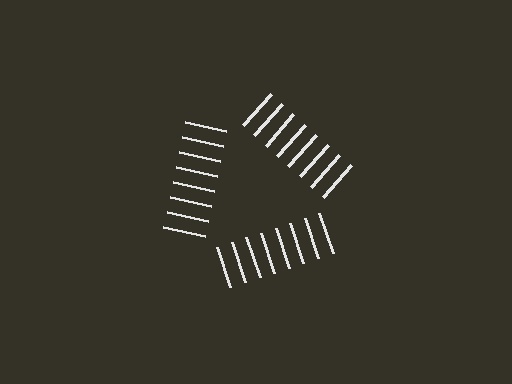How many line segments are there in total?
24 — 8 along each of the 3 edges.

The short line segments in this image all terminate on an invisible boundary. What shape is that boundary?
An illusory triangle — the line segments terminate on its edges but no continuous stroke is drawn.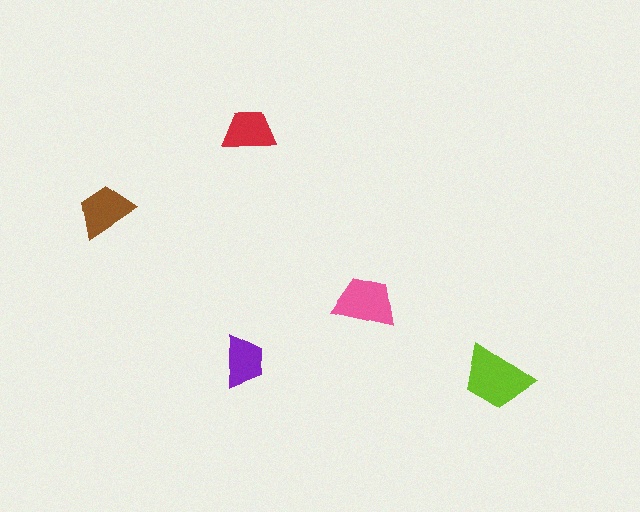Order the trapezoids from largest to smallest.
the lime one, the pink one, the brown one, the red one, the purple one.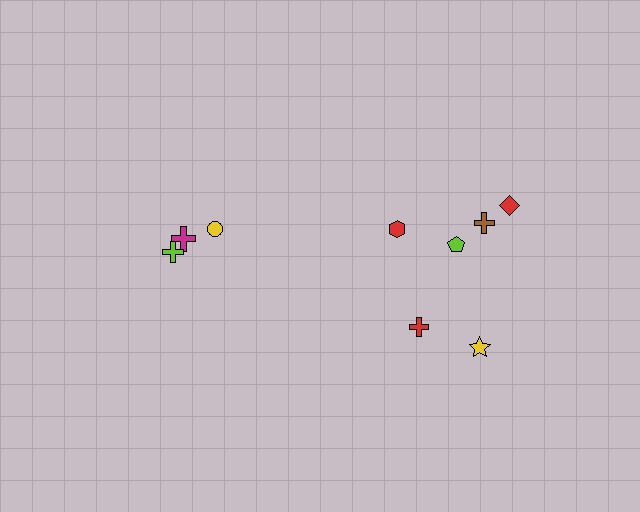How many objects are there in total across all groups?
There are 9 objects.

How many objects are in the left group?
There are 3 objects.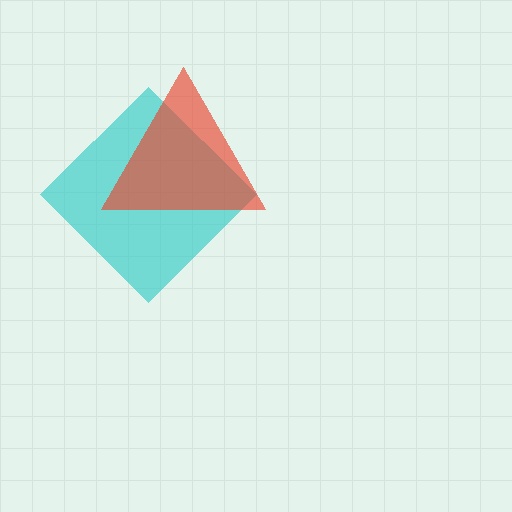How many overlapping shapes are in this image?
There are 2 overlapping shapes in the image.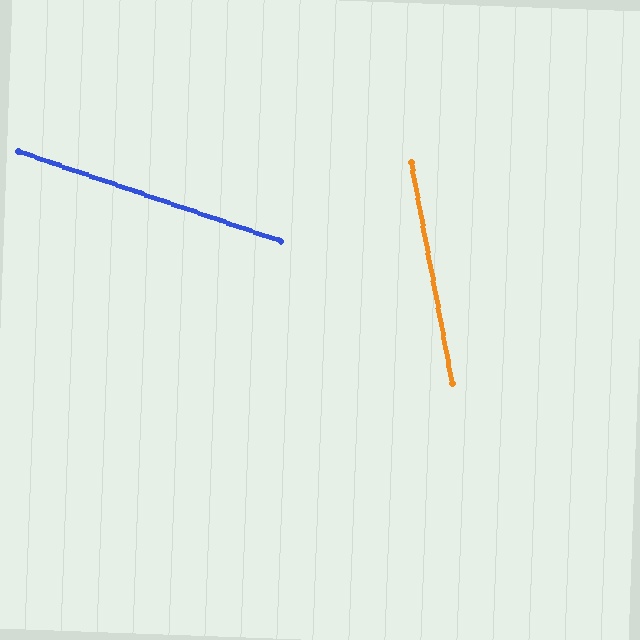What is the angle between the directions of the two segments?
Approximately 61 degrees.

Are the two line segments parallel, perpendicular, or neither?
Neither parallel nor perpendicular — they differ by about 61°.